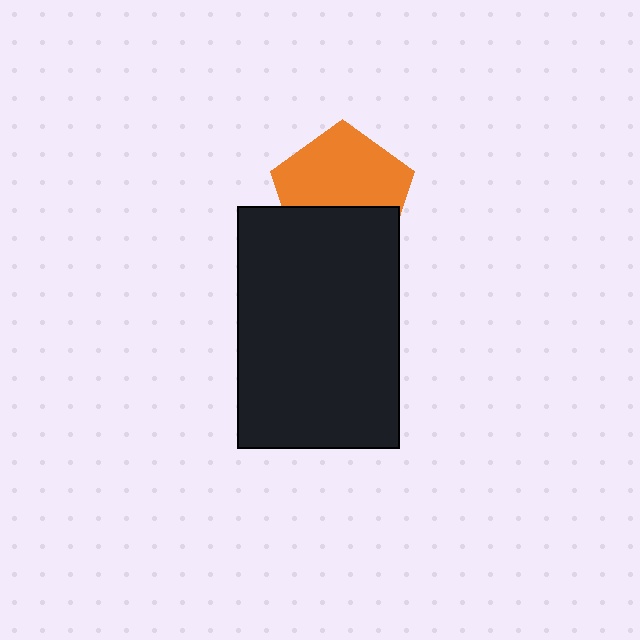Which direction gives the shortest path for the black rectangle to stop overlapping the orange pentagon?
Moving down gives the shortest separation.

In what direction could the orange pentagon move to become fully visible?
The orange pentagon could move up. That would shift it out from behind the black rectangle entirely.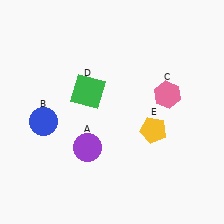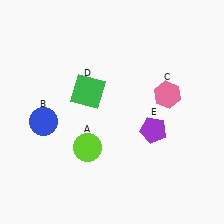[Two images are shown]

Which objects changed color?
A changed from purple to lime. E changed from yellow to purple.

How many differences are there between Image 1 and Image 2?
There are 2 differences between the two images.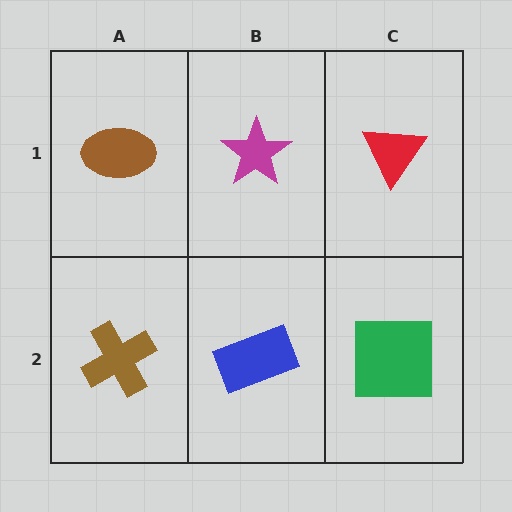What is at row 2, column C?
A green square.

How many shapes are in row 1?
3 shapes.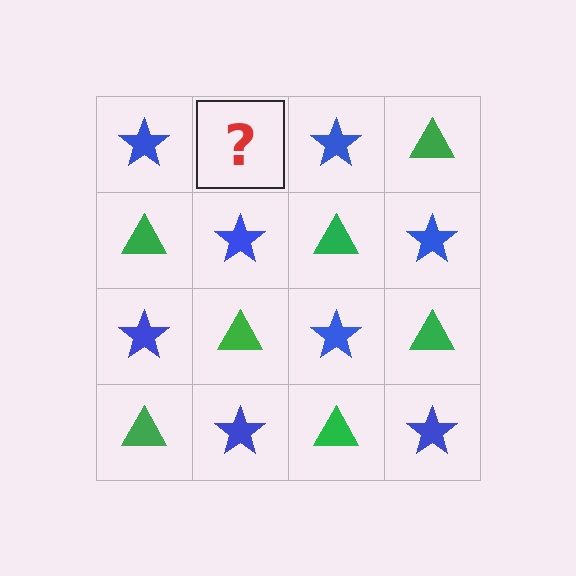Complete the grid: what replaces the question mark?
The question mark should be replaced with a green triangle.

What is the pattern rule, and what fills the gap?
The rule is that it alternates blue star and green triangle in a checkerboard pattern. The gap should be filled with a green triangle.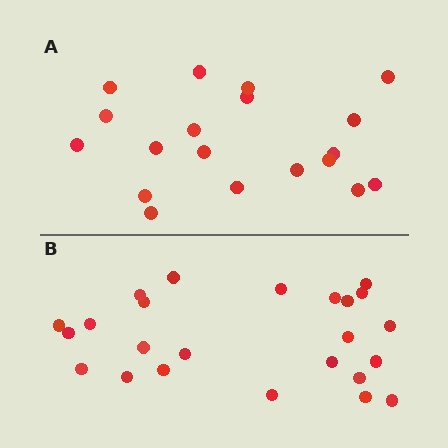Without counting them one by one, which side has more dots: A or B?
Region B (the bottom region) has more dots.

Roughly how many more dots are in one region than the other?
Region B has about 5 more dots than region A.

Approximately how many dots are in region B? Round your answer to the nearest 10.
About 20 dots. (The exact count is 24, which rounds to 20.)